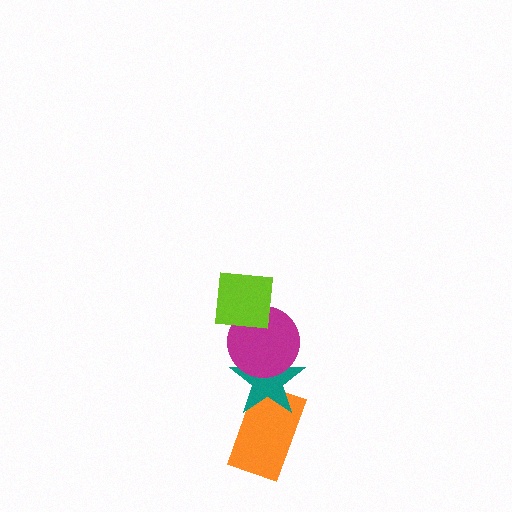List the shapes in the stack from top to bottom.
From top to bottom: the lime square, the magenta circle, the teal star, the orange rectangle.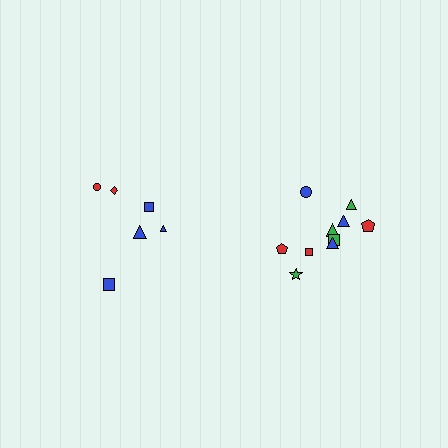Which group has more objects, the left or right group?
The right group.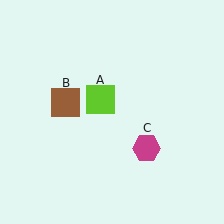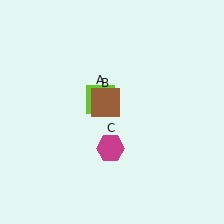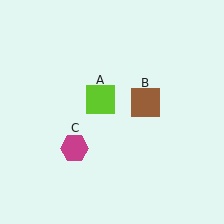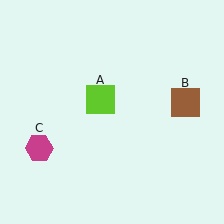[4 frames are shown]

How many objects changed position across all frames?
2 objects changed position: brown square (object B), magenta hexagon (object C).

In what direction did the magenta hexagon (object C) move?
The magenta hexagon (object C) moved left.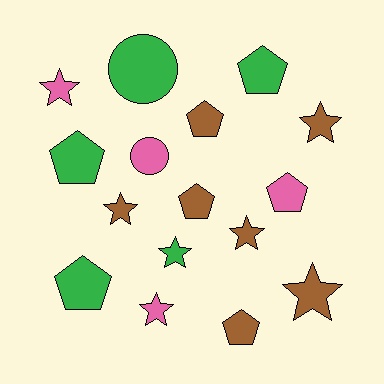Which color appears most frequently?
Brown, with 7 objects.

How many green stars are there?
There is 1 green star.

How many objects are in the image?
There are 16 objects.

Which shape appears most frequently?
Star, with 7 objects.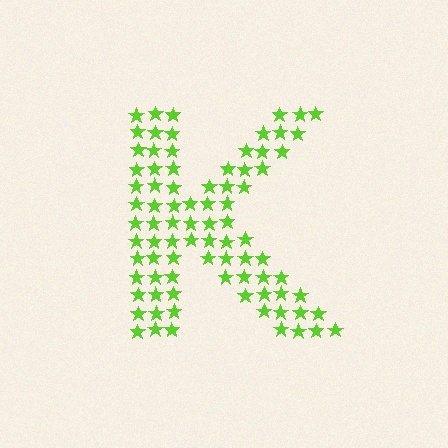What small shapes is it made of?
It is made of small stars.